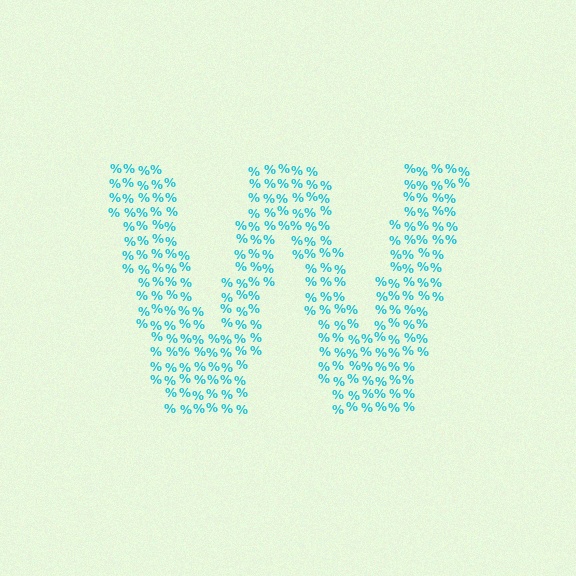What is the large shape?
The large shape is the letter W.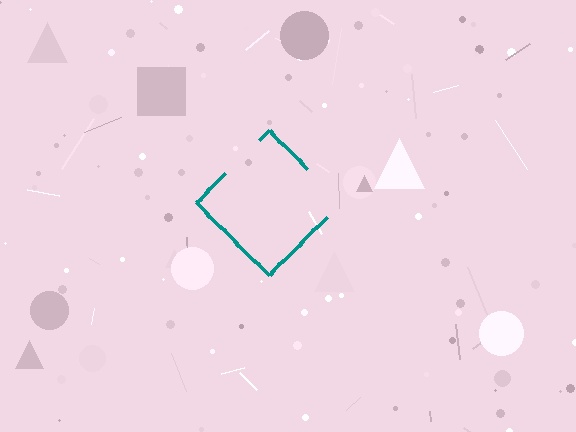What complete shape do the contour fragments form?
The contour fragments form a diamond.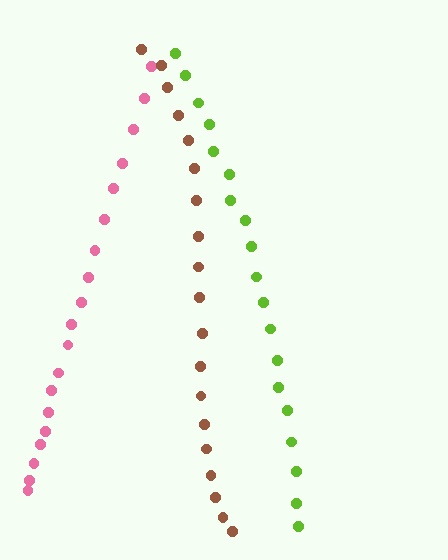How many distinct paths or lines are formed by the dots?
There are 3 distinct paths.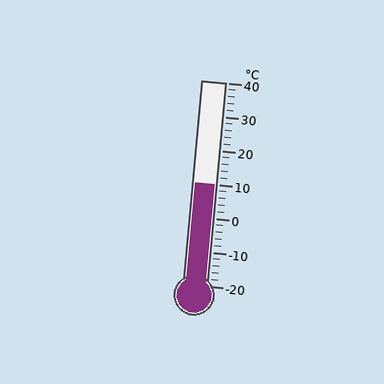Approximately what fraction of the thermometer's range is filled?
The thermometer is filled to approximately 50% of its range.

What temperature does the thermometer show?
The thermometer shows approximately 10°C.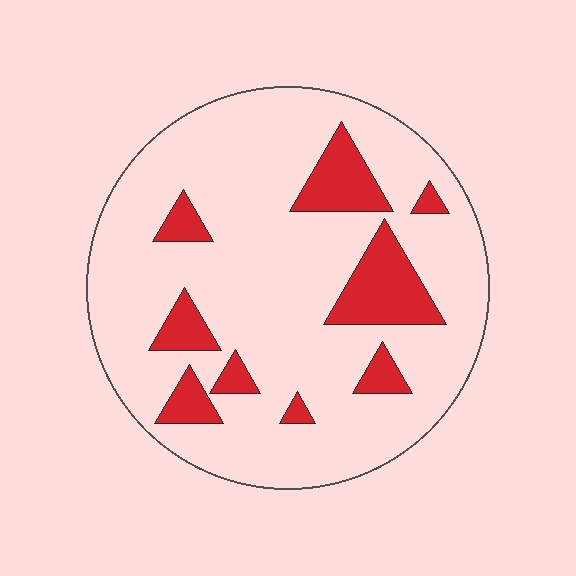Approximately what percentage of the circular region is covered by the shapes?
Approximately 15%.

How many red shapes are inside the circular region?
9.